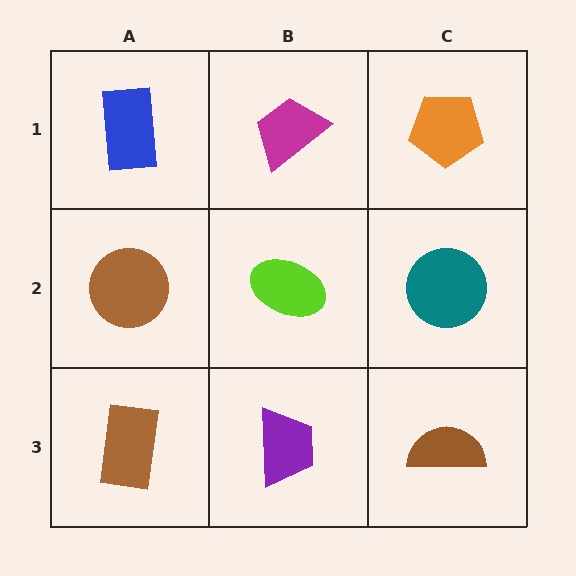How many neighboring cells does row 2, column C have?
3.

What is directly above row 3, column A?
A brown circle.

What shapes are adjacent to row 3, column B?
A lime ellipse (row 2, column B), a brown rectangle (row 3, column A), a brown semicircle (row 3, column C).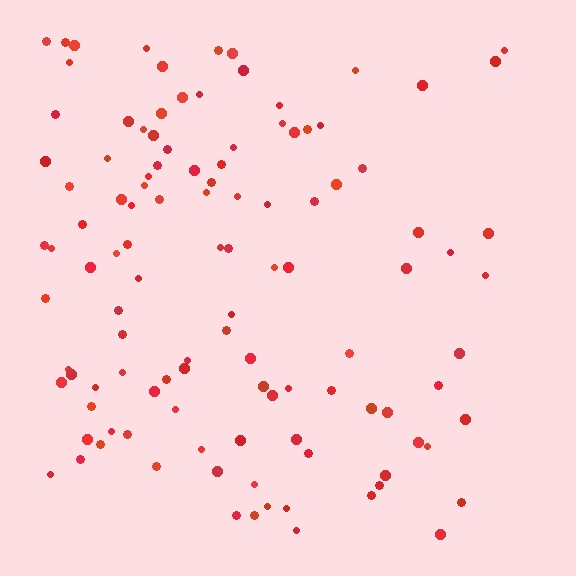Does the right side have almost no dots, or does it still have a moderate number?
Still a moderate number, just noticeably fewer than the left.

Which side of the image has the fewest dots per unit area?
The right.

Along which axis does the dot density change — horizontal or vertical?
Horizontal.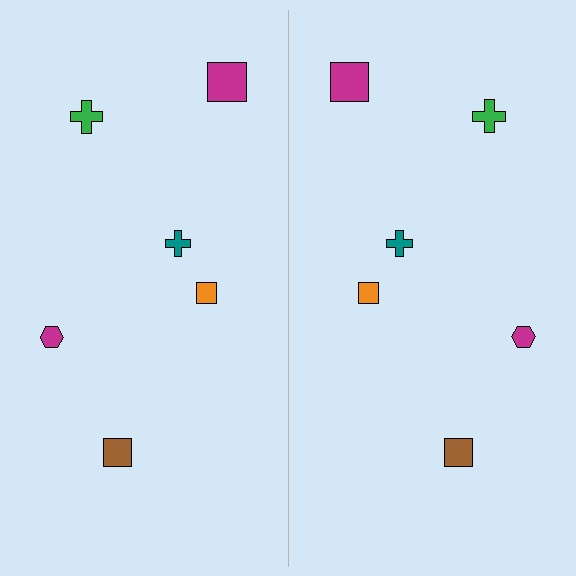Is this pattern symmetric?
Yes, this pattern has bilateral (reflection) symmetry.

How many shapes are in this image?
There are 12 shapes in this image.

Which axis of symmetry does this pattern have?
The pattern has a vertical axis of symmetry running through the center of the image.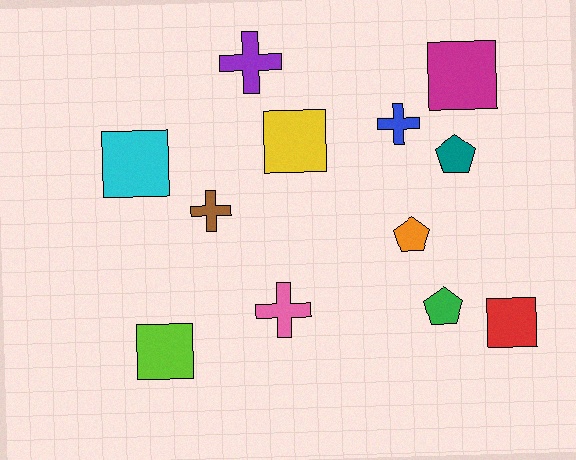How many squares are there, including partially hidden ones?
There are 5 squares.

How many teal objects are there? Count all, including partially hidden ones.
There is 1 teal object.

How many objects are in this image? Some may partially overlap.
There are 12 objects.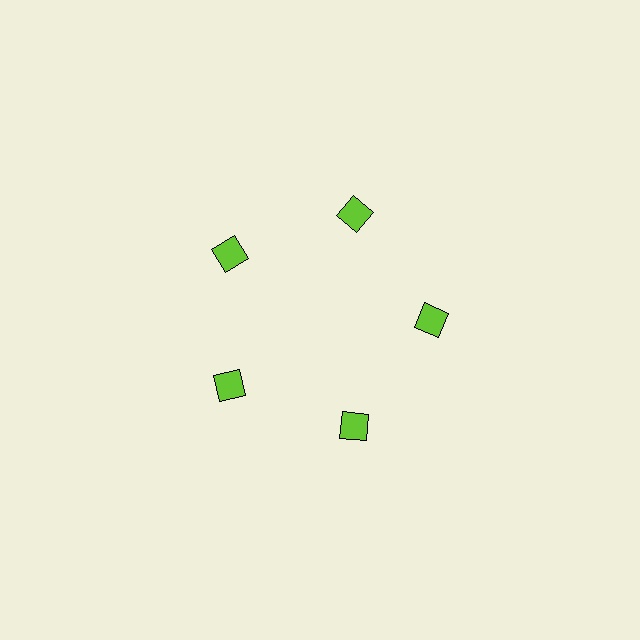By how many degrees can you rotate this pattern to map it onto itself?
The pattern maps onto itself every 72 degrees of rotation.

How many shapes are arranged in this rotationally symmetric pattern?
There are 5 shapes, arranged in 5 groups of 1.